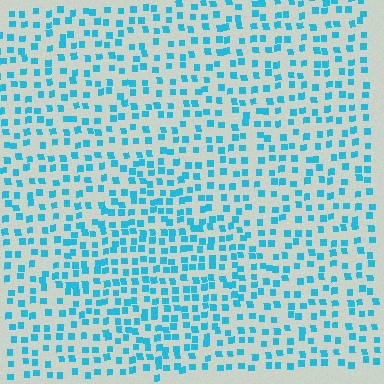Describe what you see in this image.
The image contains small cyan elements arranged at two different densities. A diamond-shaped region is visible where the elements are more densely packed than the surrounding area.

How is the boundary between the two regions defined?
The boundary is defined by a change in element density (approximately 1.5x ratio). All elements are the same color, size, and shape.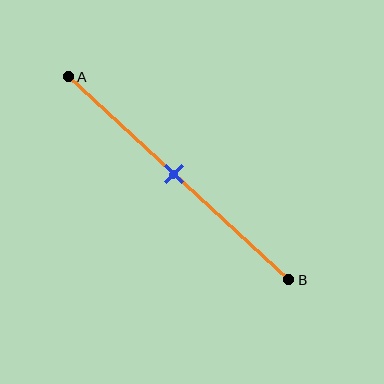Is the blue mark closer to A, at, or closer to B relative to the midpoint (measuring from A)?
The blue mark is approximately at the midpoint of segment AB.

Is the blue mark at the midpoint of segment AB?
Yes, the mark is approximately at the midpoint.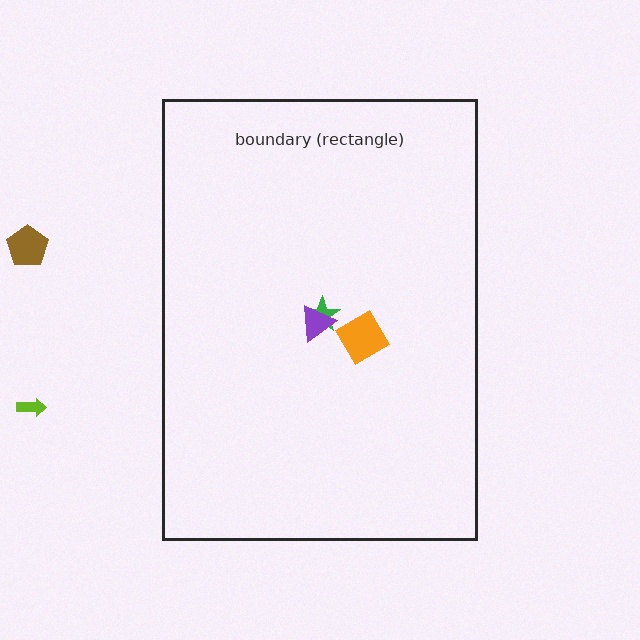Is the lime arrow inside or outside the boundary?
Outside.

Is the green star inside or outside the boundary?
Inside.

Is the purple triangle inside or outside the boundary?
Inside.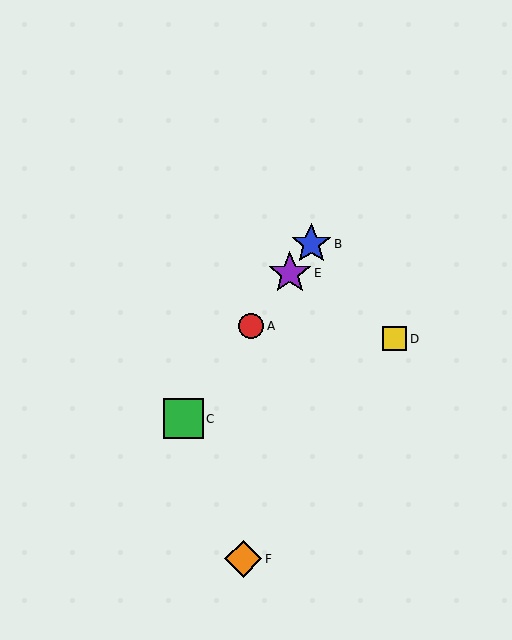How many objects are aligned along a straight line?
4 objects (A, B, C, E) are aligned along a straight line.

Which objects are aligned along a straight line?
Objects A, B, C, E are aligned along a straight line.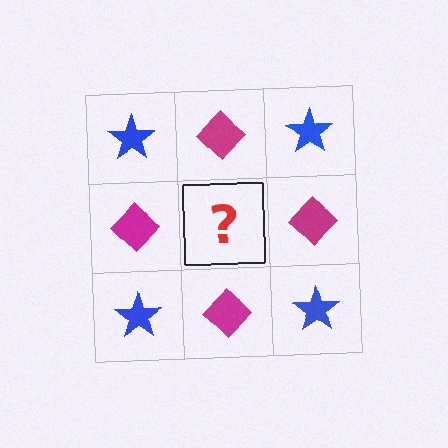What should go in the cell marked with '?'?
The missing cell should contain a blue star.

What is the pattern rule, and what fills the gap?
The rule is that it alternates blue star and magenta diamond in a checkerboard pattern. The gap should be filled with a blue star.